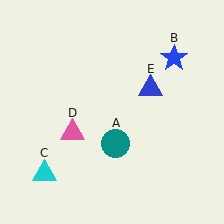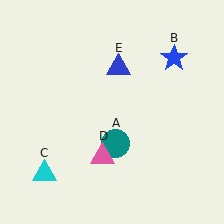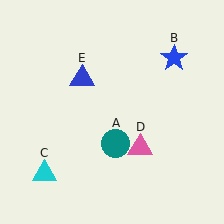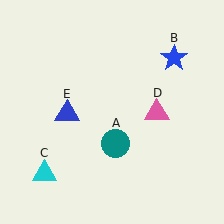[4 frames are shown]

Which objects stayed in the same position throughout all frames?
Teal circle (object A) and blue star (object B) and cyan triangle (object C) remained stationary.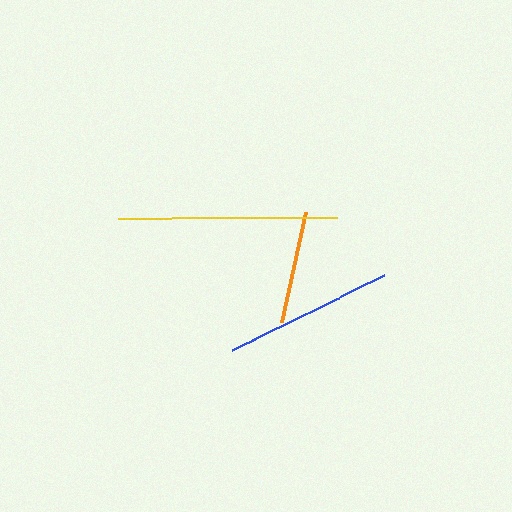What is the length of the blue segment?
The blue segment is approximately 171 pixels long.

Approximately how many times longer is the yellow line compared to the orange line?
The yellow line is approximately 1.9 times the length of the orange line.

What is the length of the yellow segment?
The yellow segment is approximately 219 pixels long.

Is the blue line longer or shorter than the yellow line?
The yellow line is longer than the blue line.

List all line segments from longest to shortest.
From longest to shortest: yellow, blue, orange.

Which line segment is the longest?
The yellow line is the longest at approximately 219 pixels.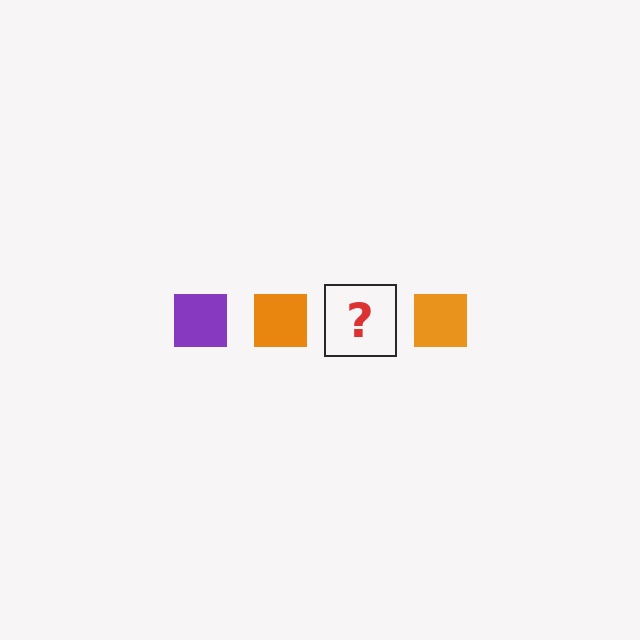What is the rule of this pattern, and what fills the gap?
The rule is that the pattern cycles through purple, orange squares. The gap should be filled with a purple square.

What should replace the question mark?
The question mark should be replaced with a purple square.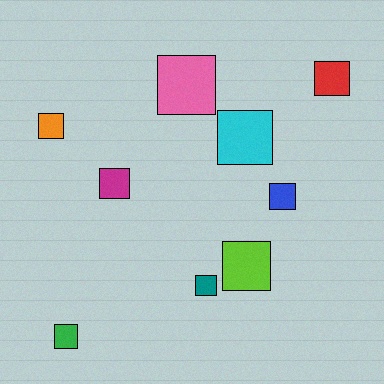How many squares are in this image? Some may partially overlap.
There are 9 squares.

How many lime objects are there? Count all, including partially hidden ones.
There is 1 lime object.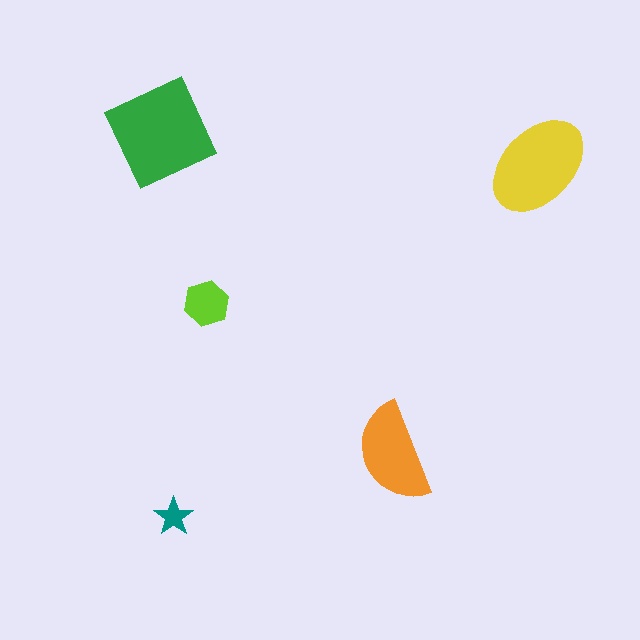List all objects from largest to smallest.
The green square, the yellow ellipse, the orange semicircle, the lime hexagon, the teal star.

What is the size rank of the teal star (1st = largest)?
5th.